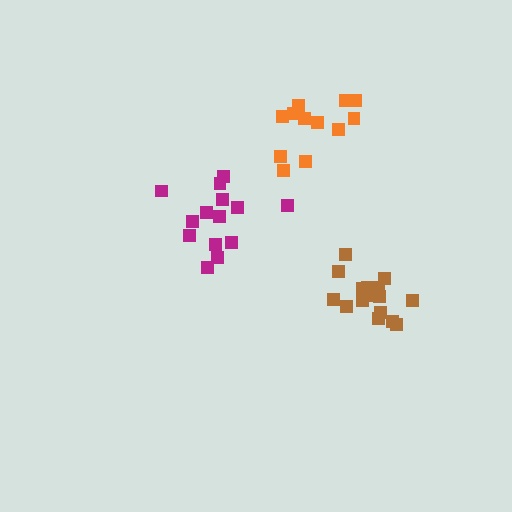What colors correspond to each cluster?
The clusters are colored: brown, orange, magenta.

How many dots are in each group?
Group 1: 16 dots, Group 2: 12 dots, Group 3: 14 dots (42 total).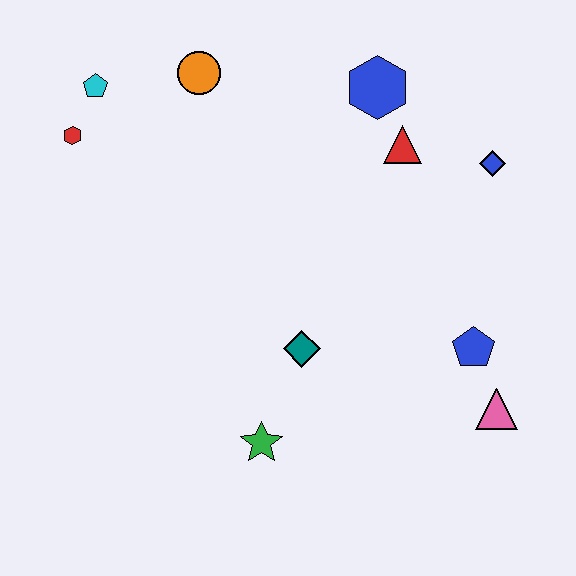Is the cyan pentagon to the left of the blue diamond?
Yes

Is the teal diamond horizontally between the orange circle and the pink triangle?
Yes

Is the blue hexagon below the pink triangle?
No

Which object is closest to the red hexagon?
The cyan pentagon is closest to the red hexagon.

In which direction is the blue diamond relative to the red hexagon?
The blue diamond is to the right of the red hexagon.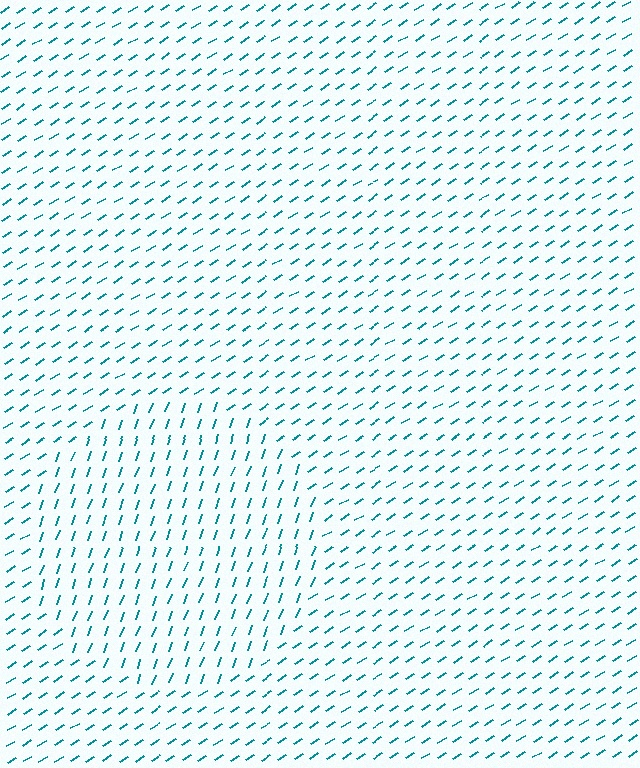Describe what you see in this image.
The image is filled with small teal line segments. A circle region in the image has lines oriented differently from the surrounding lines, creating a visible texture boundary.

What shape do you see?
I see a circle.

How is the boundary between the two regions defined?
The boundary is defined purely by a change in line orientation (approximately 38 degrees difference). All lines are the same color and thickness.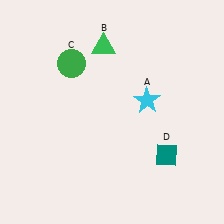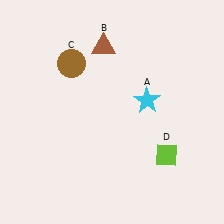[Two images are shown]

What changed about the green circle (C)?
In Image 1, C is green. In Image 2, it changed to brown.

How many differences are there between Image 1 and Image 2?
There are 3 differences between the two images.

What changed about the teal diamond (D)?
In Image 1, D is teal. In Image 2, it changed to lime.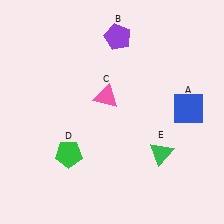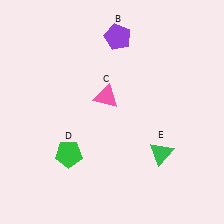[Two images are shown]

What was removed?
The blue square (A) was removed in Image 2.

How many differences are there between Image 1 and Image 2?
There is 1 difference between the two images.